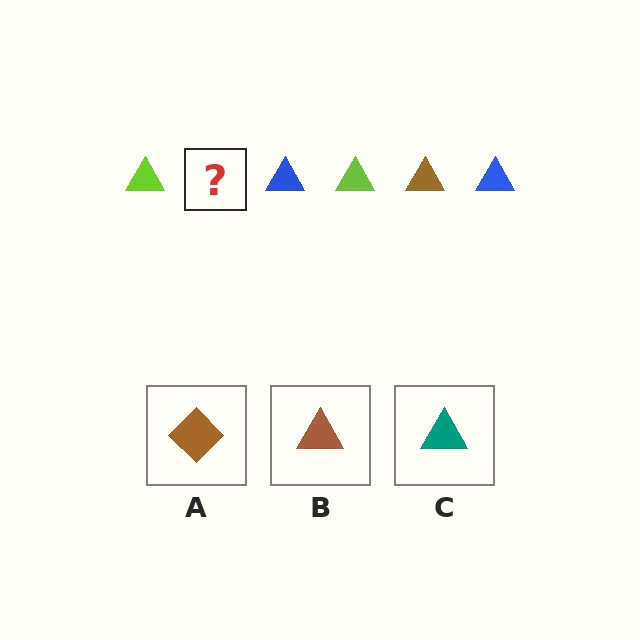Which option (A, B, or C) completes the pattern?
B.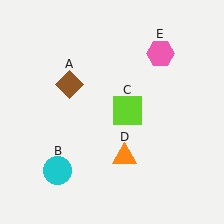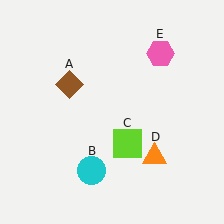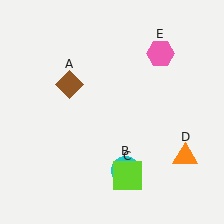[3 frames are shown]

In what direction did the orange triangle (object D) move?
The orange triangle (object D) moved right.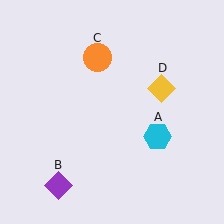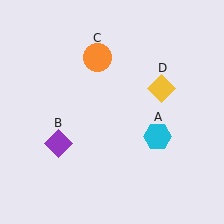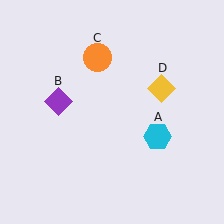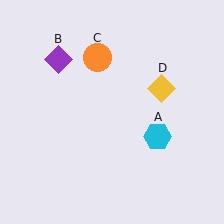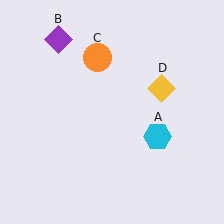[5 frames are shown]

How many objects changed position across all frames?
1 object changed position: purple diamond (object B).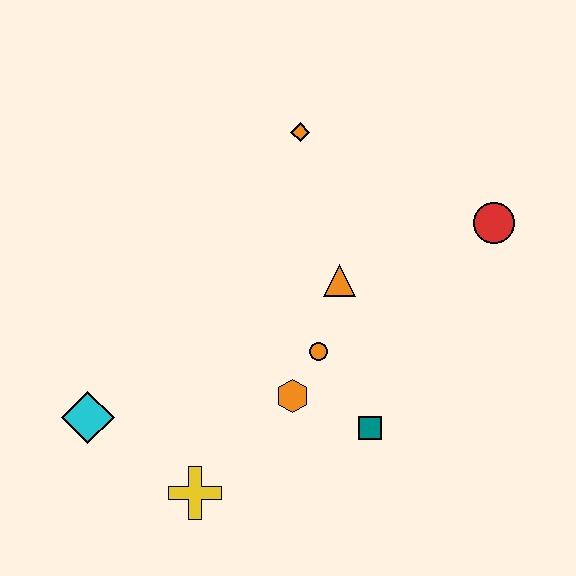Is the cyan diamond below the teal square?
No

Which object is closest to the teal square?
The orange hexagon is closest to the teal square.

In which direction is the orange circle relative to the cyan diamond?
The orange circle is to the right of the cyan diamond.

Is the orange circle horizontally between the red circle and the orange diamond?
Yes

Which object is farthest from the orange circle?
The cyan diamond is farthest from the orange circle.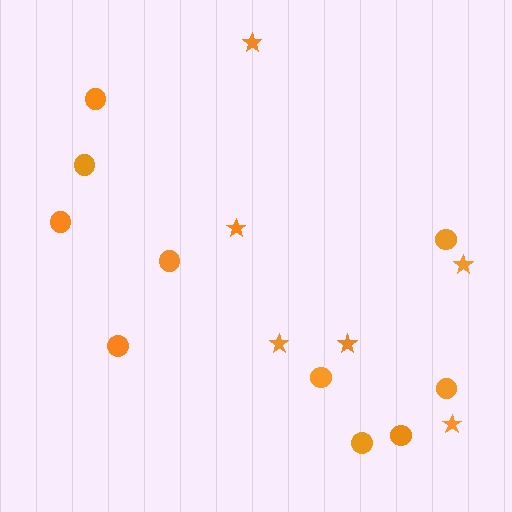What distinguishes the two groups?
There are 2 groups: one group of circles (10) and one group of stars (6).